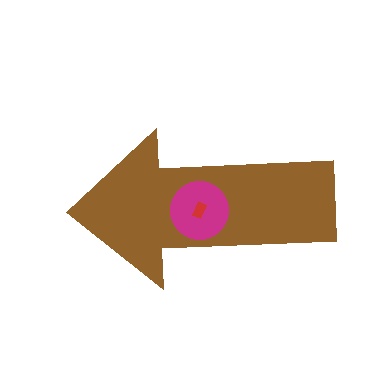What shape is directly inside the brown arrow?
The magenta circle.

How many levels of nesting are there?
3.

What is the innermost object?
The red rectangle.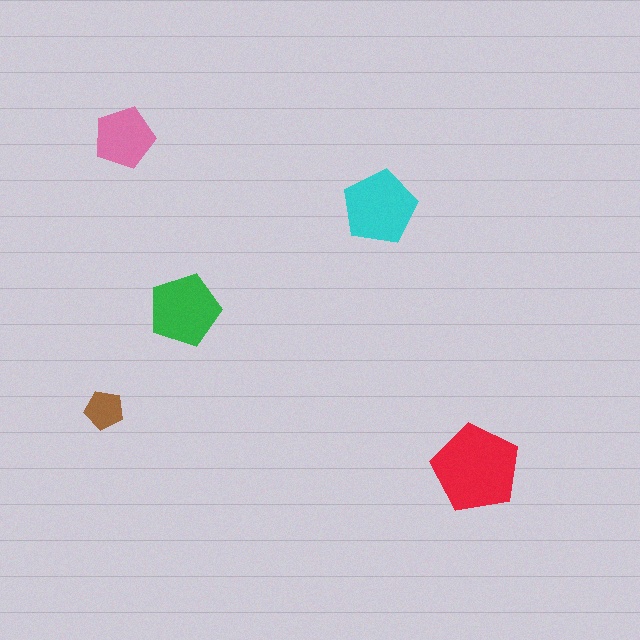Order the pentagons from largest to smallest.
the red one, the cyan one, the green one, the pink one, the brown one.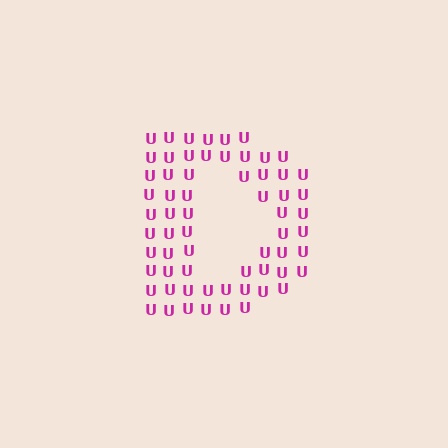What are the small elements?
The small elements are letter U's.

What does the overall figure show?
The overall figure shows the letter D.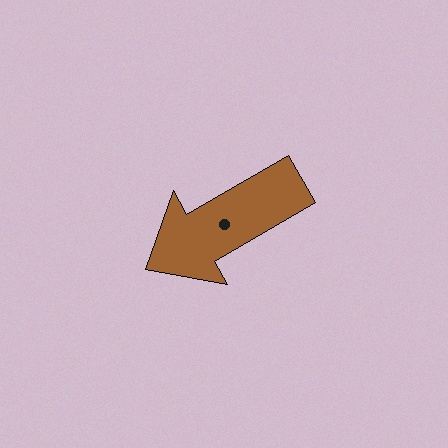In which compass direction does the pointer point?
Southwest.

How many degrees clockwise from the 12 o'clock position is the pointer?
Approximately 240 degrees.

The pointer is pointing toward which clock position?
Roughly 8 o'clock.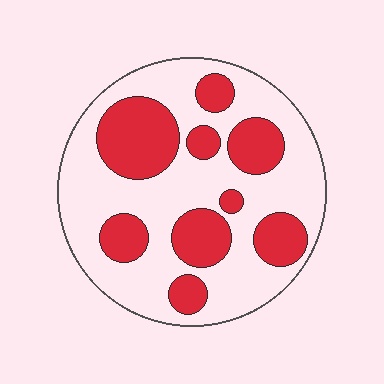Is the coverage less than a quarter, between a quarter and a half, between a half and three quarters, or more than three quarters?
Between a quarter and a half.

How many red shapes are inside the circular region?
9.